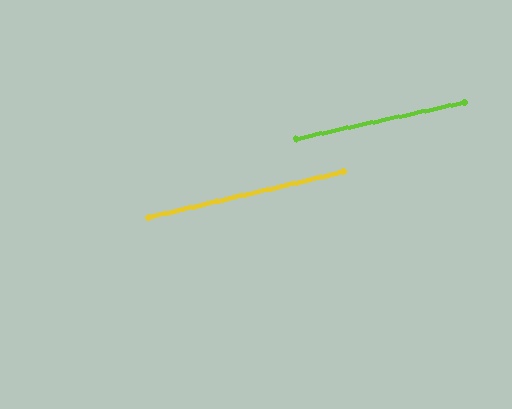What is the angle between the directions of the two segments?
Approximately 1 degree.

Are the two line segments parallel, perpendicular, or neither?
Parallel — their directions differ by only 0.9°.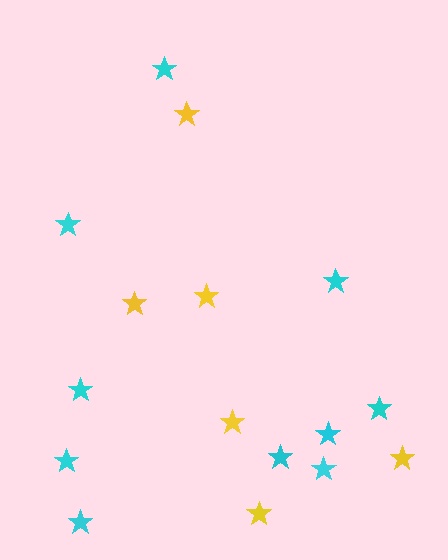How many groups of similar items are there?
There are 2 groups: one group of cyan stars (10) and one group of yellow stars (6).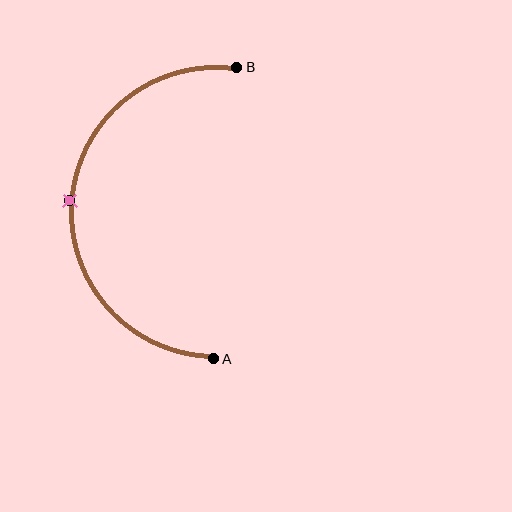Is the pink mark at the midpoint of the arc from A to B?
Yes. The pink mark lies on the arc at equal arc-length from both A and B — it is the arc midpoint.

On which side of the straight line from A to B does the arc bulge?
The arc bulges to the left of the straight line connecting A and B.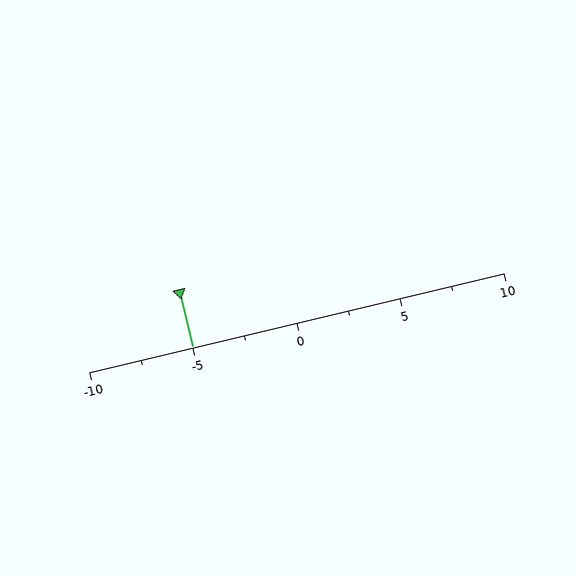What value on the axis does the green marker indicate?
The marker indicates approximately -5.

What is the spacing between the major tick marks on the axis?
The major ticks are spaced 5 apart.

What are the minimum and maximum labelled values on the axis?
The axis runs from -10 to 10.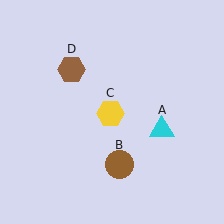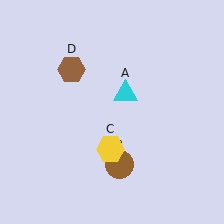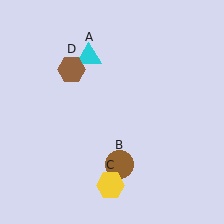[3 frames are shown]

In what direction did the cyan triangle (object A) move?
The cyan triangle (object A) moved up and to the left.